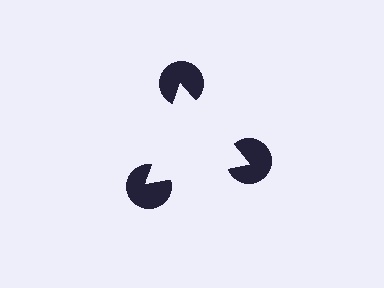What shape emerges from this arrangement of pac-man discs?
An illusory triangle — its edges are inferred from the aligned wedge cuts in the pac-man discs, not physically drawn.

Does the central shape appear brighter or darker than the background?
It typically appears slightly brighter than the background, even though no actual brightness change is drawn.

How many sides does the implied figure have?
3 sides.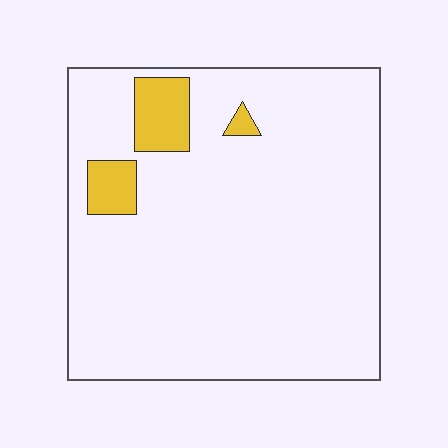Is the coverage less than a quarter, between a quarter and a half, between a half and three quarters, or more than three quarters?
Less than a quarter.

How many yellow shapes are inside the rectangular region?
3.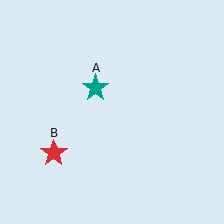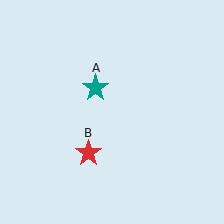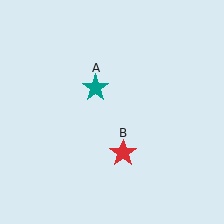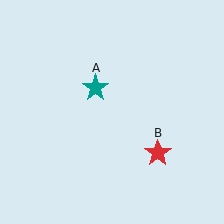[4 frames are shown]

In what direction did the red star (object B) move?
The red star (object B) moved right.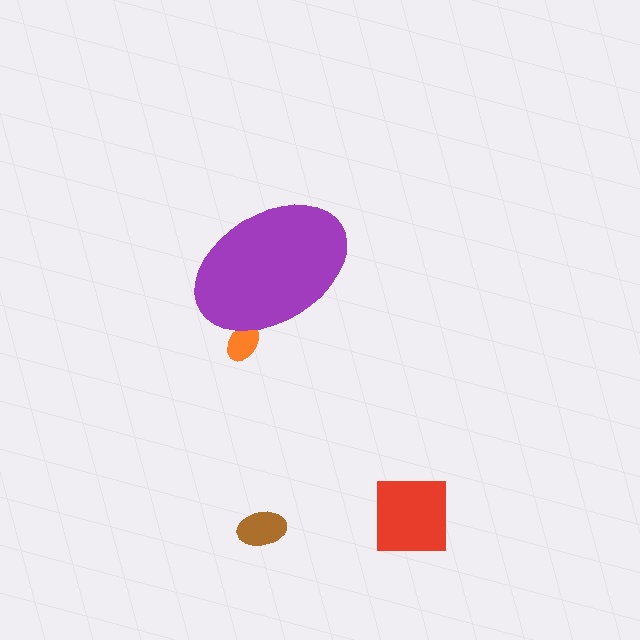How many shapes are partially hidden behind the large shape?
1 shape is partially hidden.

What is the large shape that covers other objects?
A purple ellipse.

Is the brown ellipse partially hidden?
No, the brown ellipse is fully visible.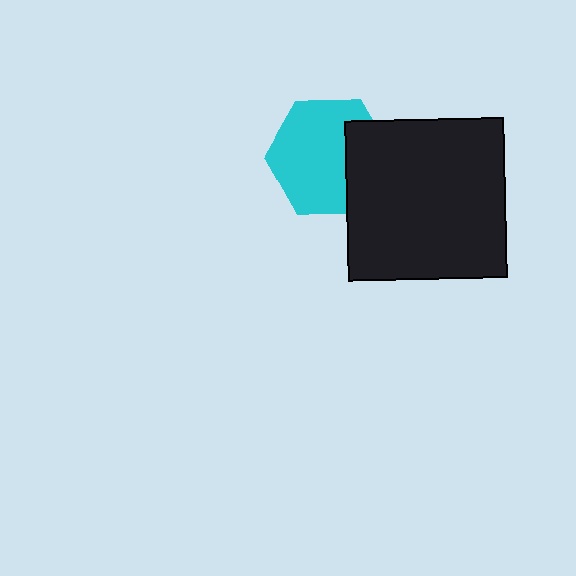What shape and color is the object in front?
The object in front is a black square.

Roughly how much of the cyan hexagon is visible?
Most of it is visible (roughly 70%).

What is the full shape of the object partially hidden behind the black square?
The partially hidden object is a cyan hexagon.